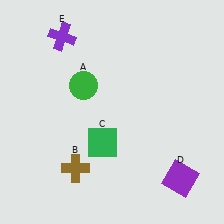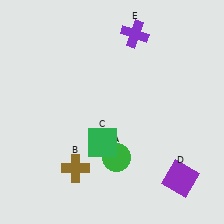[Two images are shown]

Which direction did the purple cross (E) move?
The purple cross (E) moved right.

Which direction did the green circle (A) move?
The green circle (A) moved down.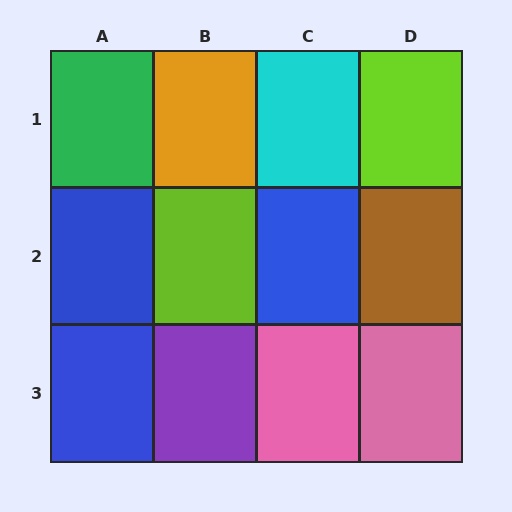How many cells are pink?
2 cells are pink.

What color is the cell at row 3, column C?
Pink.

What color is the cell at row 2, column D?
Brown.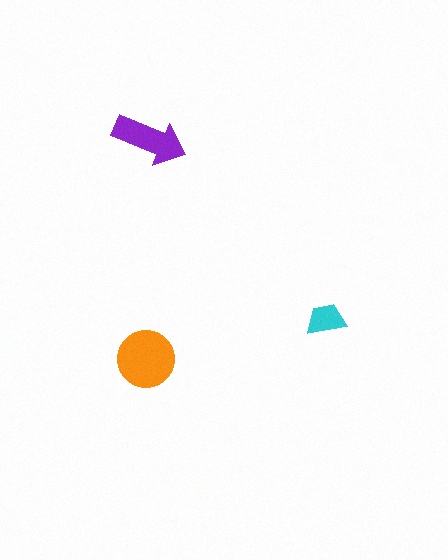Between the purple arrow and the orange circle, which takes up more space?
The orange circle.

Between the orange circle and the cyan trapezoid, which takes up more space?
The orange circle.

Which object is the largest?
The orange circle.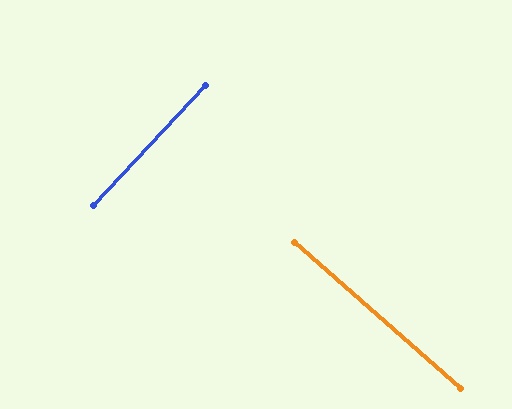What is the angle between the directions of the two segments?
Approximately 88 degrees.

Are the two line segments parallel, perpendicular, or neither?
Perpendicular — they meet at approximately 88°.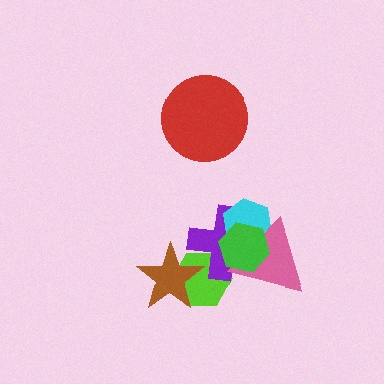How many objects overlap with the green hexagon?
3 objects overlap with the green hexagon.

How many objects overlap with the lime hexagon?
2 objects overlap with the lime hexagon.